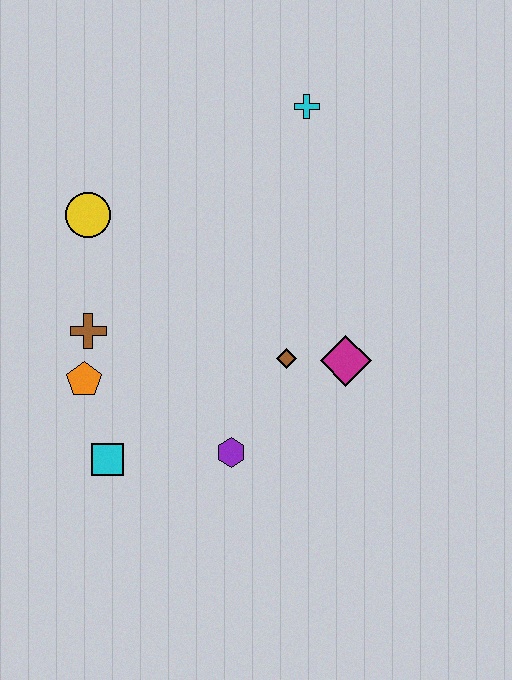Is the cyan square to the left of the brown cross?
No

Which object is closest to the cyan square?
The orange pentagon is closest to the cyan square.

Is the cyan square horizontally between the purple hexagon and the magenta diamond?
No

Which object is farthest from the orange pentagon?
The cyan cross is farthest from the orange pentagon.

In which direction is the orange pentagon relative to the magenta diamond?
The orange pentagon is to the left of the magenta diamond.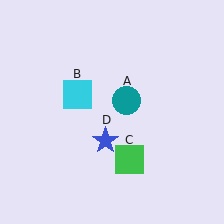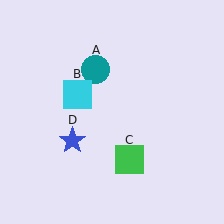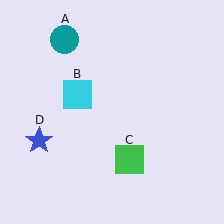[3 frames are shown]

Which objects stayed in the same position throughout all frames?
Cyan square (object B) and green square (object C) remained stationary.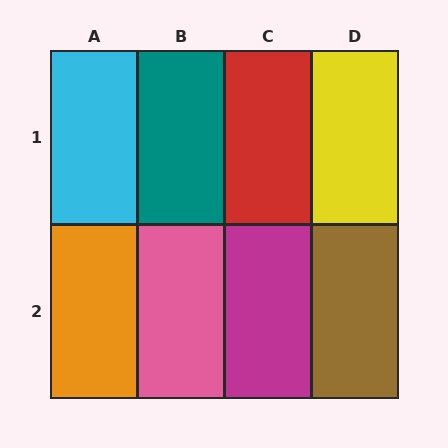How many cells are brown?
1 cell is brown.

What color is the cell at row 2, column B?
Pink.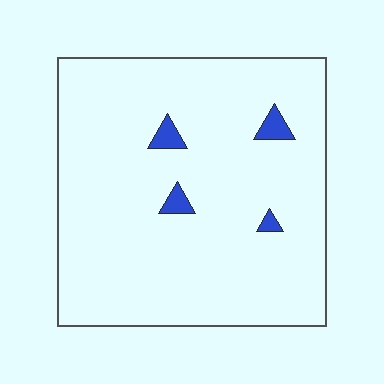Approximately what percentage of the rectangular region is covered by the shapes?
Approximately 5%.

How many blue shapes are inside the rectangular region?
4.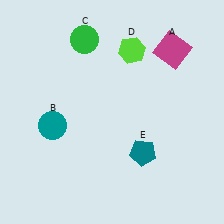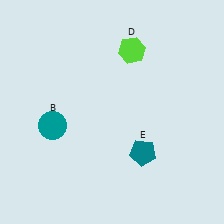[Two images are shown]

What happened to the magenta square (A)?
The magenta square (A) was removed in Image 2. It was in the top-right area of Image 1.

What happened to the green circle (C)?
The green circle (C) was removed in Image 2. It was in the top-left area of Image 1.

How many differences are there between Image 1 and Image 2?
There are 2 differences between the two images.